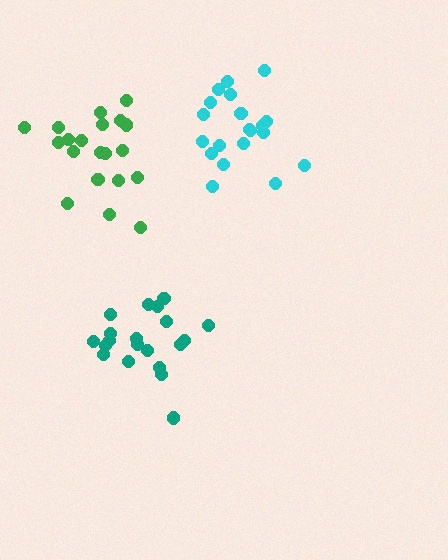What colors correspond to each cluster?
The clusters are colored: cyan, teal, green.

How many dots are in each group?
Group 1: 20 dots, Group 2: 20 dots, Group 3: 20 dots (60 total).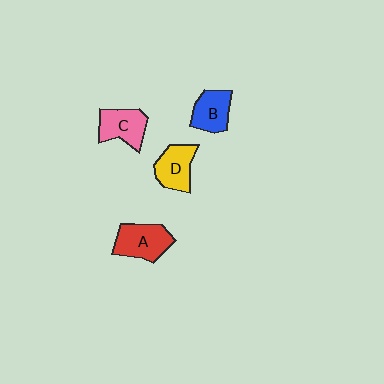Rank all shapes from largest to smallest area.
From largest to smallest: A (red), C (pink), D (yellow), B (blue).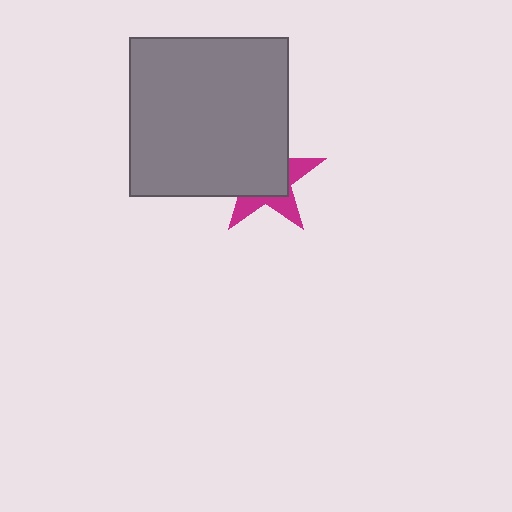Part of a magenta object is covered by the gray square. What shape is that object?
It is a star.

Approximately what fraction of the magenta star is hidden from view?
Roughly 64% of the magenta star is hidden behind the gray square.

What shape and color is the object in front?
The object in front is a gray square.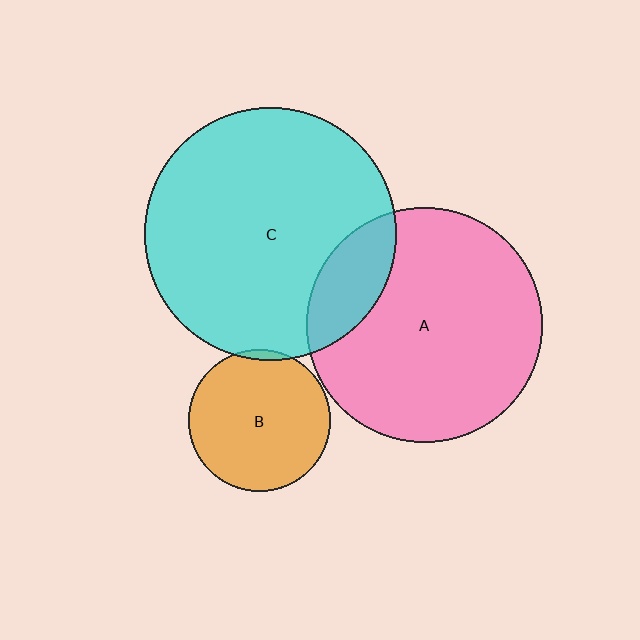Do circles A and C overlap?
Yes.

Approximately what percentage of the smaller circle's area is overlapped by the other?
Approximately 15%.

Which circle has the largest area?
Circle C (cyan).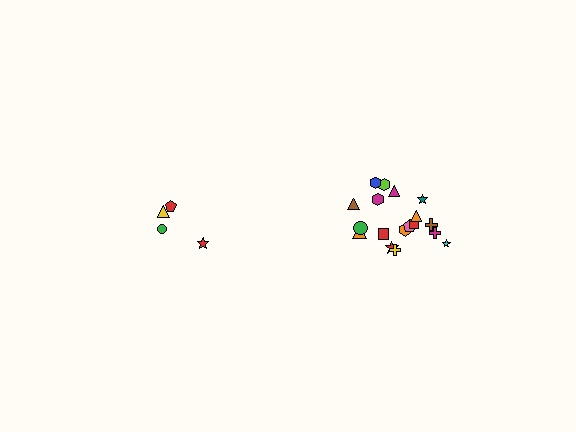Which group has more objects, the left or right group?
The right group.